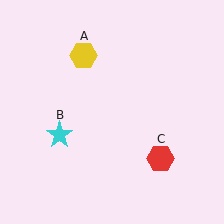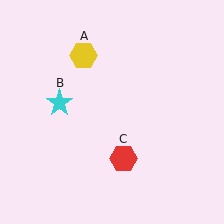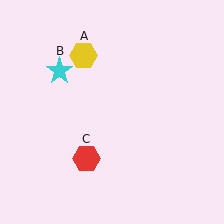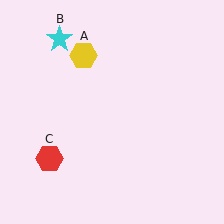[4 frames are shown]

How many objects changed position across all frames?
2 objects changed position: cyan star (object B), red hexagon (object C).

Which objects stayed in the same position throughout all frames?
Yellow hexagon (object A) remained stationary.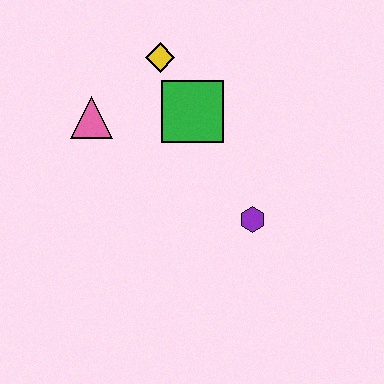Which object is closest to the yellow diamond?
The green square is closest to the yellow diamond.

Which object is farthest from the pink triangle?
The purple hexagon is farthest from the pink triangle.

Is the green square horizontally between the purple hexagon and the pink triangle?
Yes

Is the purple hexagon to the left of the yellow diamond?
No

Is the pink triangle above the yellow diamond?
No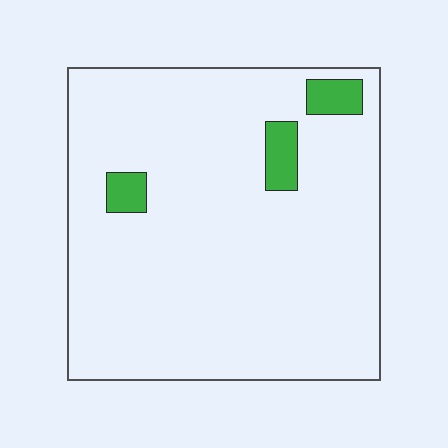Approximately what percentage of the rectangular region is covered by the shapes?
Approximately 5%.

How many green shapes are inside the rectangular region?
3.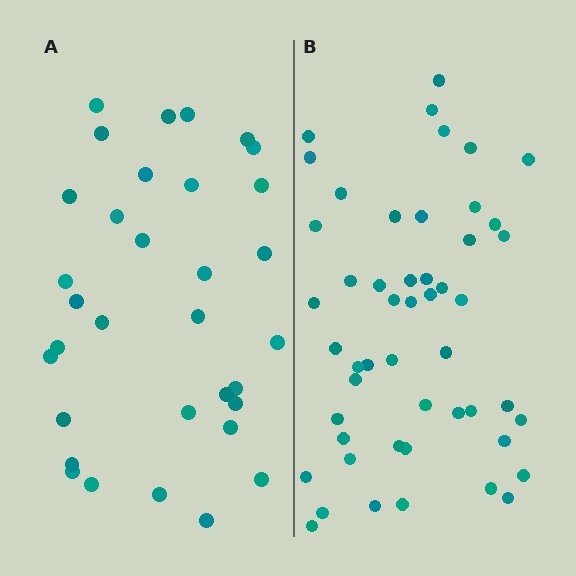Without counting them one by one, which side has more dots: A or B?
Region B (the right region) has more dots.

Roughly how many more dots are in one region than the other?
Region B has approximately 15 more dots than region A.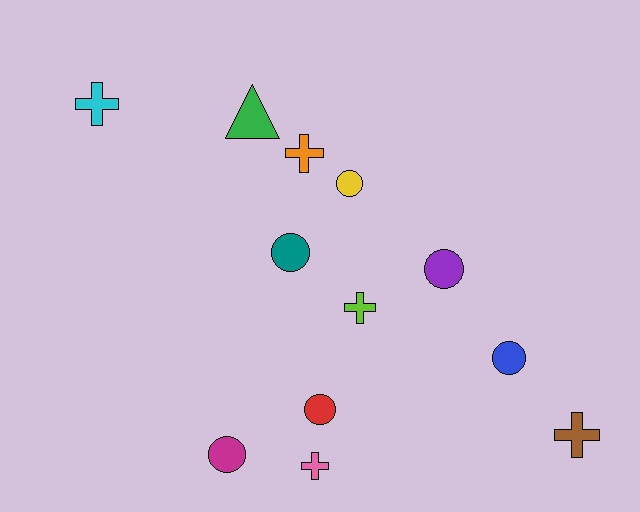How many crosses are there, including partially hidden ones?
There are 5 crosses.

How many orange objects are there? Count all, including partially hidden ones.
There is 1 orange object.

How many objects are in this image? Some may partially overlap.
There are 12 objects.